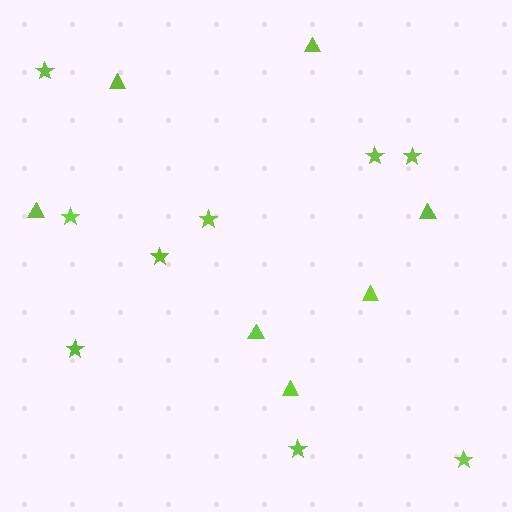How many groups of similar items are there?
There are 2 groups: one group of stars (9) and one group of triangles (7).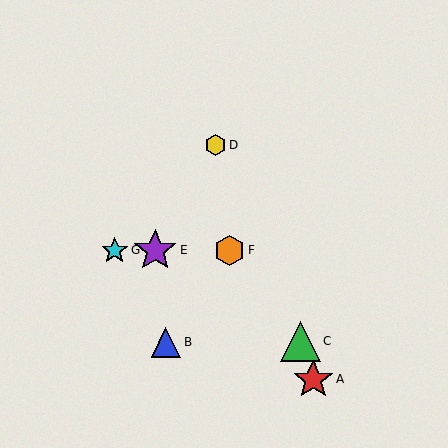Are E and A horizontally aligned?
No, E is at y≈250 and A is at y≈379.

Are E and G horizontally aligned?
Yes, both are at y≈250.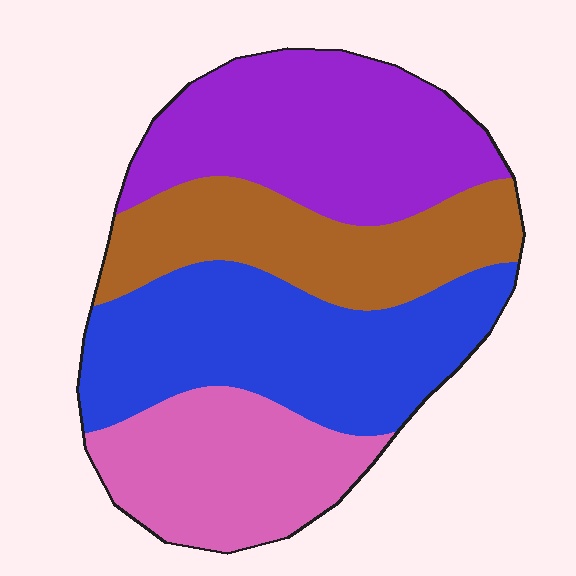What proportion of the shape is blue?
Blue covers about 30% of the shape.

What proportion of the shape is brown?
Brown takes up about one fifth (1/5) of the shape.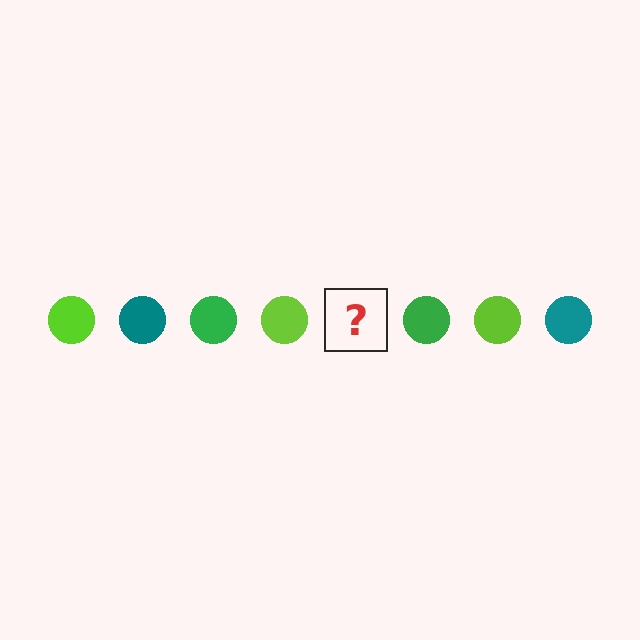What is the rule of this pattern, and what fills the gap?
The rule is that the pattern cycles through lime, teal, green circles. The gap should be filled with a teal circle.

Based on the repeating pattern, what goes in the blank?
The blank should be a teal circle.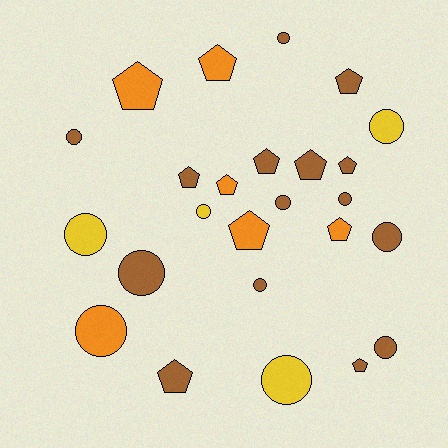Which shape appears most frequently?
Circle, with 13 objects.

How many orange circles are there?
There is 1 orange circle.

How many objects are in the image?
There are 25 objects.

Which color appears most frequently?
Brown, with 15 objects.